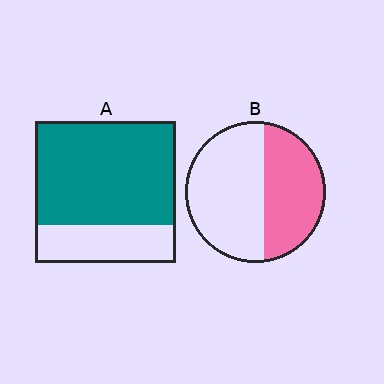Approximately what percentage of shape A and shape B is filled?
A is approximately 75% and B is approximately 40%.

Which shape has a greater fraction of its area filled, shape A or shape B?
Shape A.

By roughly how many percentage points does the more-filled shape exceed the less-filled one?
By roughly 30 percentage points (A over B).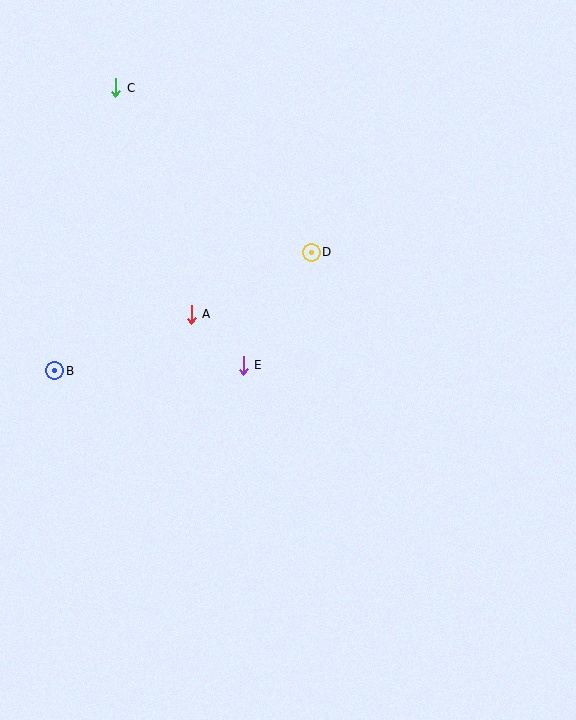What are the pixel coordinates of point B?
Point B is at (55, 371).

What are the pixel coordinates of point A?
Point A is at (191, 314).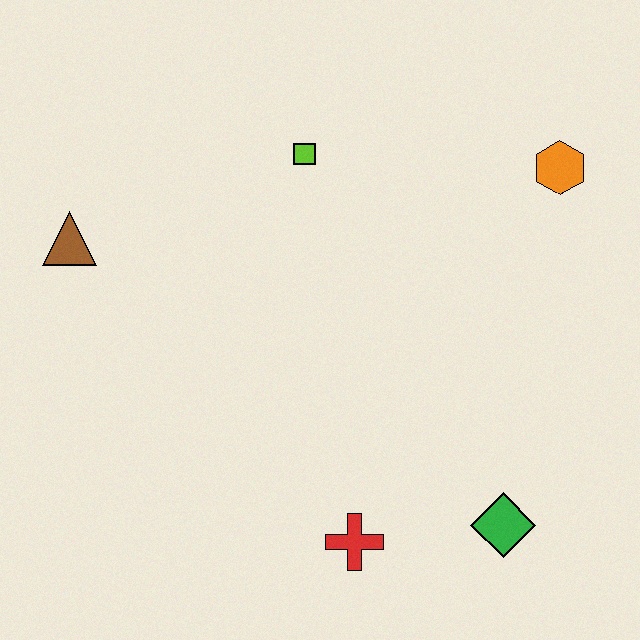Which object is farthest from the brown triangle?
The green diamond is farthest from the brown triangle.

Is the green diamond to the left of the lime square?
No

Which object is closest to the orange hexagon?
The lime square is closest to the orange hexagon.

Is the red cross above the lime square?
No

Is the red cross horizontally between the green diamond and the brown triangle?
Yes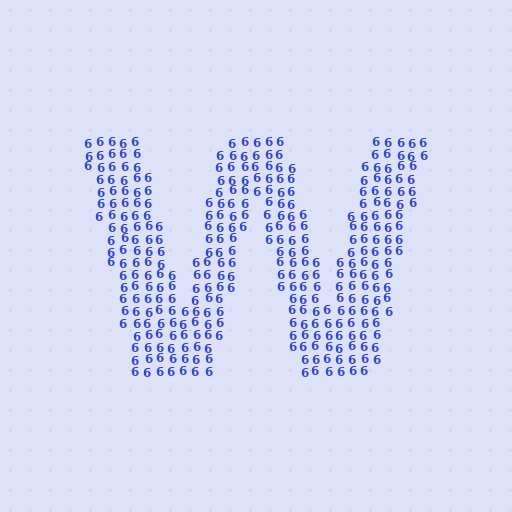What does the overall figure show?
The overall figure shows the letter W.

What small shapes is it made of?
It is made of small digit 6's.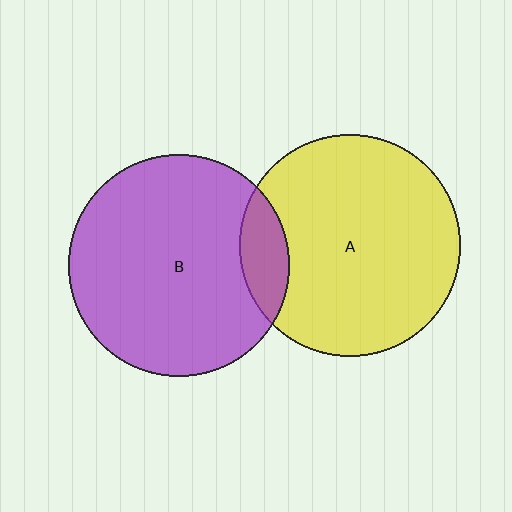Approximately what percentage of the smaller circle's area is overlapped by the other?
Approximately 10%.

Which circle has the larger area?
Circle B (purple).